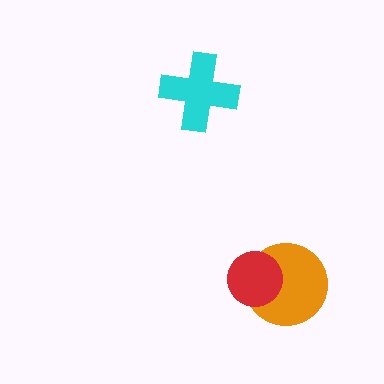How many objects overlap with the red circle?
1 object overlaps with the red circle.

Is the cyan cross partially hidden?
No, no other shape covers it.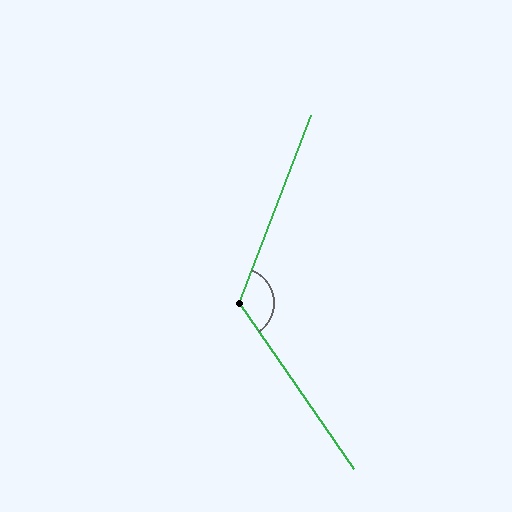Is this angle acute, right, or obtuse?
It is obtuse.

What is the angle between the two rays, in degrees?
Approximately 125 degrees.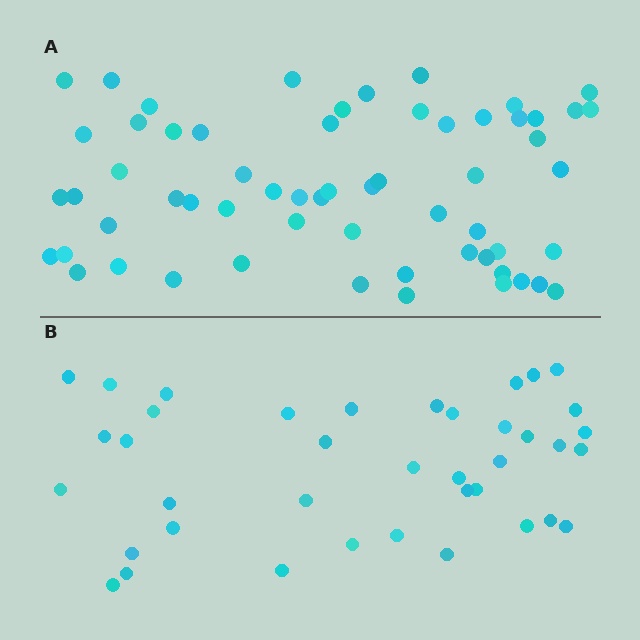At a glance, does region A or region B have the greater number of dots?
Region A (the top region) has more dots.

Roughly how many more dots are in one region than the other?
Region A has approximately 20 more dots than region B.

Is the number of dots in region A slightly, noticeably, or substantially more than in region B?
Region A has substantially more. The ratio is roughly 1.5 to 1.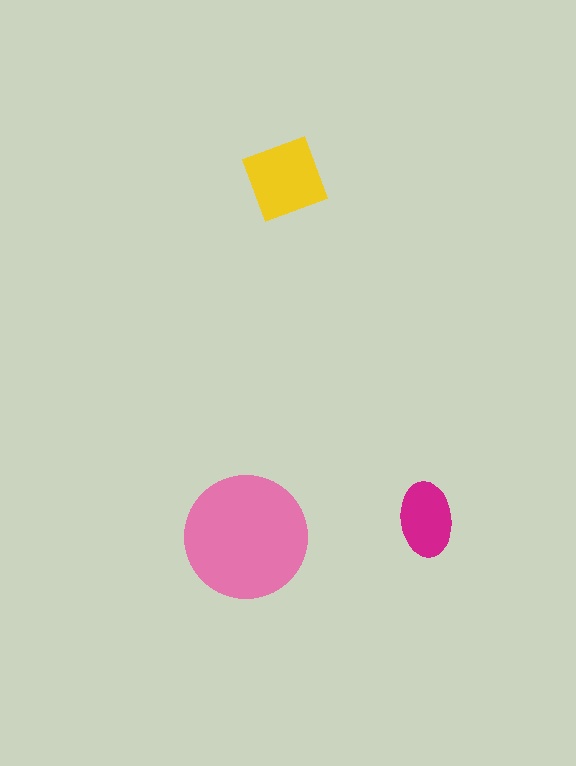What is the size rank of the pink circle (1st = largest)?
1st.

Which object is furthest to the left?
The pink circle is leftmost.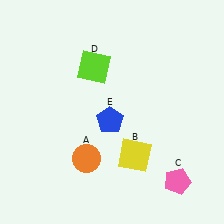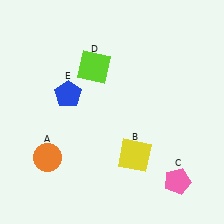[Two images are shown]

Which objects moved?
The objects that moved are: the orange circle (A), the blue pentagon (E).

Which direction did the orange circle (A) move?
The orange circle (A) moved left.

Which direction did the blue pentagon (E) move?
The blue pentagon (E) moved left.